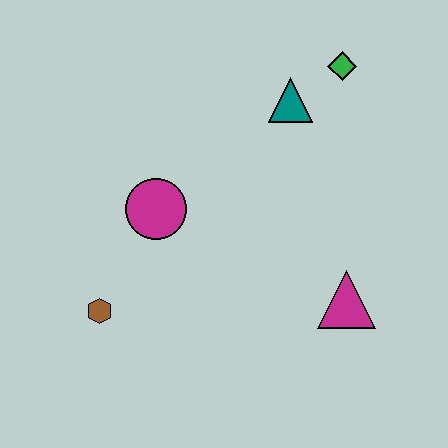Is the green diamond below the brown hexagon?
No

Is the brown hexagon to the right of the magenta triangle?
No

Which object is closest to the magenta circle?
The brown hexagon is closest to the magenta circle.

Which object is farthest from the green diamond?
The brown hexagon is farthest from the green diamond.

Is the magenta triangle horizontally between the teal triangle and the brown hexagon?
No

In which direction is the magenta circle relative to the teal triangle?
The magenta circle is to the left of the teal triangle.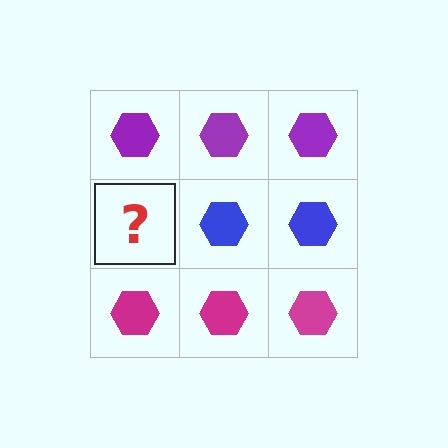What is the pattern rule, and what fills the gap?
The rule is that each row has a consistent color. The gap should be filled with a blue hexagon.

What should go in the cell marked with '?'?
The missing cell should contain a blue hexagon.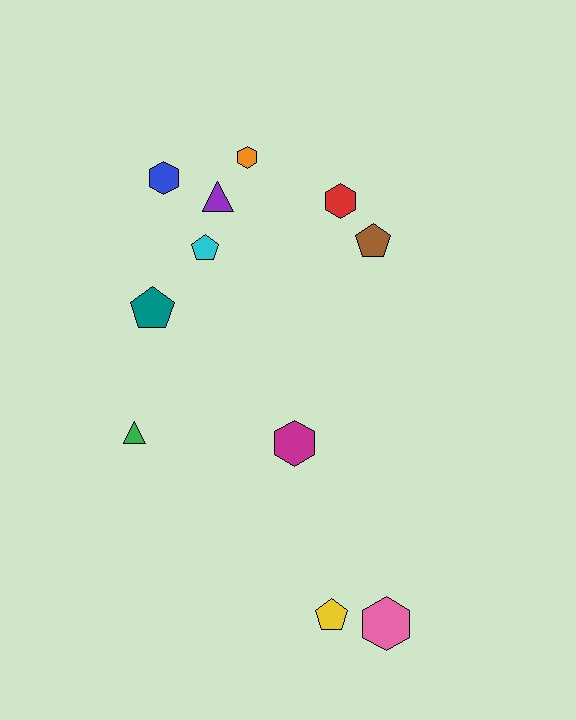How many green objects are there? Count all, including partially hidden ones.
There is 1 green object.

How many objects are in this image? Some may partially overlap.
There are 11 objects.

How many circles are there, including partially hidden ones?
There are no circles.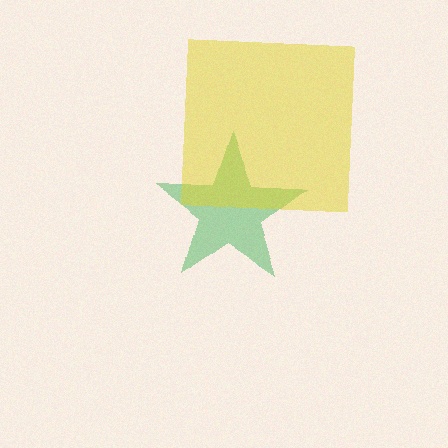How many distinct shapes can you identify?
There are 2 distinct shapes: a green star, a yellow square.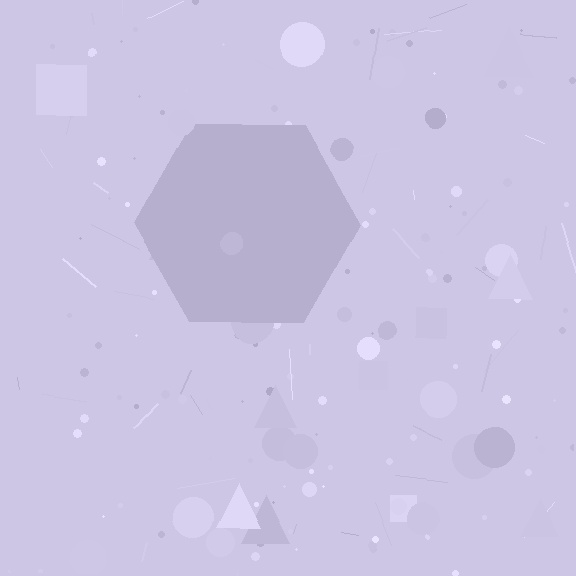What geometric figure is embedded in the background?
A hexagon is embedded in the background.